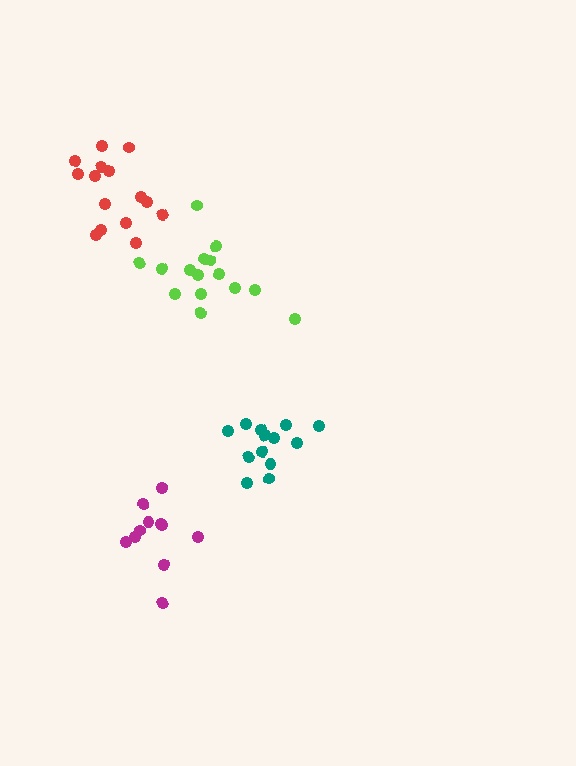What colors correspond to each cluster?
The clusters are colored: lime, red, magenta, teal.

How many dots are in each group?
Group 1: 15 dots, Group 2: 15 dots, Group 3: 11 dots, Group 4: 13 dots (54 total).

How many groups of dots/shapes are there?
There are 4 groups.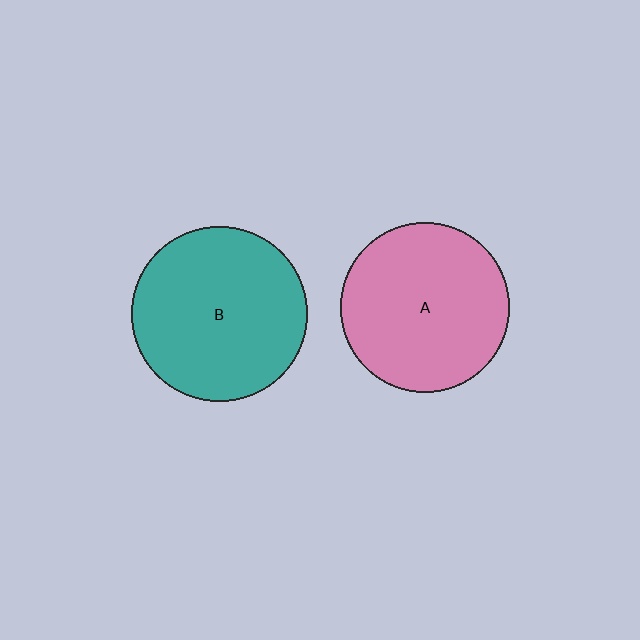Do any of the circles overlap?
No, none of the circles overlap.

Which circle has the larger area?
Circle B (teal).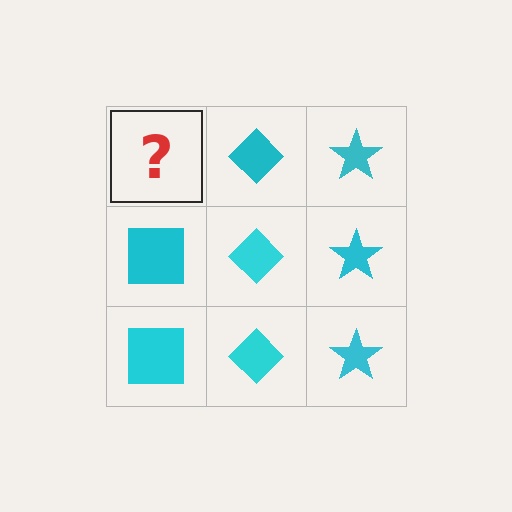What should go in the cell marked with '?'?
The missing cell should contain a cyan square.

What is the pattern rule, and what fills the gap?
The rule is that each column has a consistent shape. The gap should be filled with a cyan square.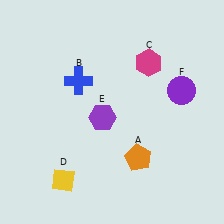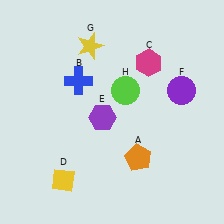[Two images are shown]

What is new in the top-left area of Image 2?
A yellow star (G) was added in the top-left area of Image 2.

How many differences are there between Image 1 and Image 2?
There are 2 differences between the two images.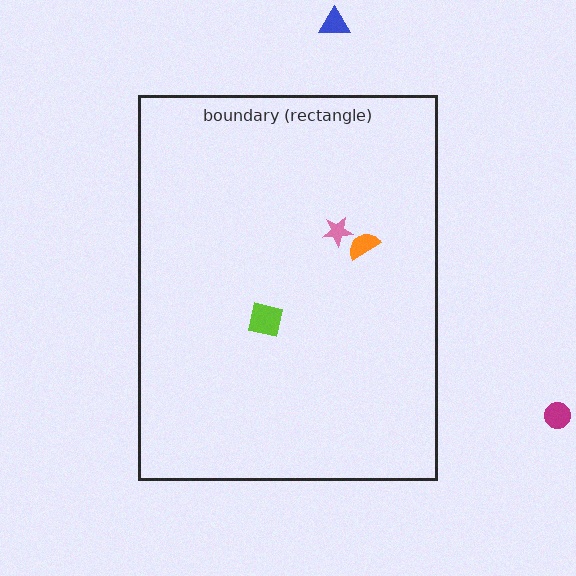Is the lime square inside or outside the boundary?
Inside.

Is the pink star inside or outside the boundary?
Inside.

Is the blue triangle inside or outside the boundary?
Outside.